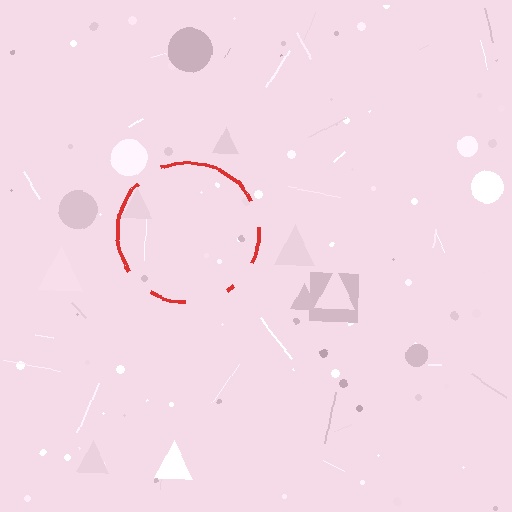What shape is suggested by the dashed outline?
The dashed outline suggests a circle.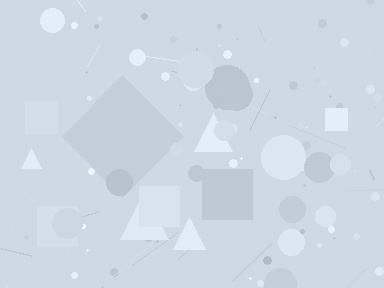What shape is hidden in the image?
A diamond is hidden in the image.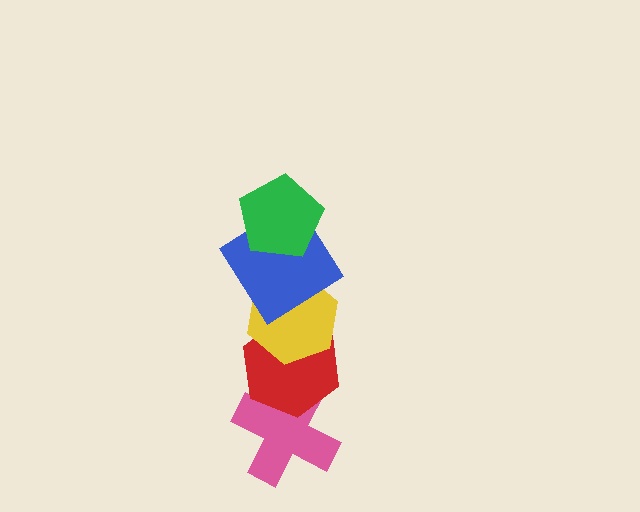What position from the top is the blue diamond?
The blue diamond is 2nd from the top.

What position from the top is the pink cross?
The pink cross is 5th from the top.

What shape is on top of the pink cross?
The red hexagon is on top of the pink cross.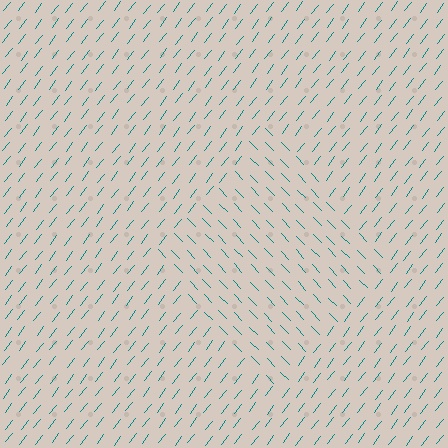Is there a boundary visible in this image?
Yes, there is a texture boundary formed by a change in line orientation.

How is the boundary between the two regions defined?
The boundary is defined purely by a change in line orientation (approximately 82 degrees difference). All lines are the same color and thickness.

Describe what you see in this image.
The image is filled with small teal line segments. A diamond region in the image has lines oriented differently from the surrounding lines, creating a visible texture boundary.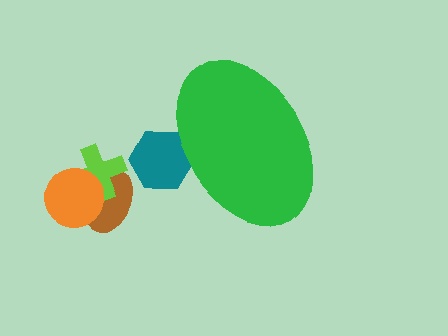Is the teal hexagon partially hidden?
Yes, the teal hexagon is partially hidden behind the green ellipse.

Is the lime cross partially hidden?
No, the lime cross is fully visible.